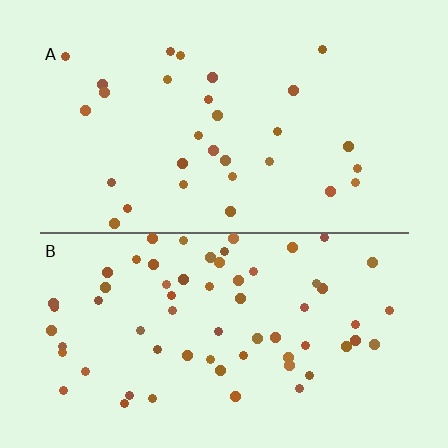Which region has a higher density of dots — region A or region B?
B (the bottom).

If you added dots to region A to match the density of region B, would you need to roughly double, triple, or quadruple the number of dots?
Approximately double.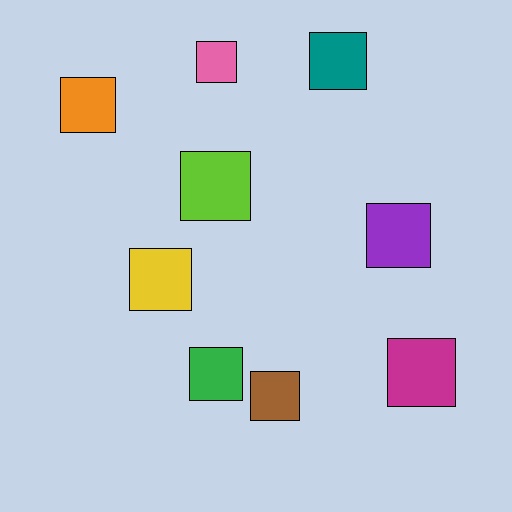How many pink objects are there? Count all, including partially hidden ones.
There is 1 pink object.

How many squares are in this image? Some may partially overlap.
There are 9 squares.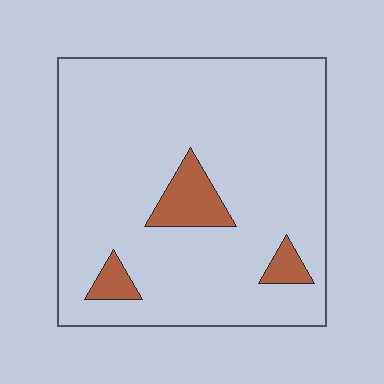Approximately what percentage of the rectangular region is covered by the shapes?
Approximately 10%.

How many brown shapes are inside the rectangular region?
3.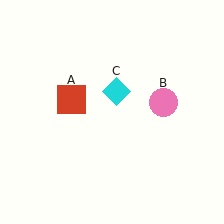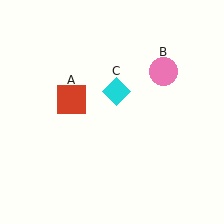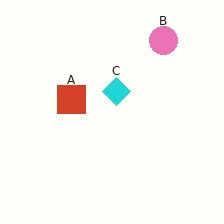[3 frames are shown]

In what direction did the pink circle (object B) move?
The pink circle (object B) moved up.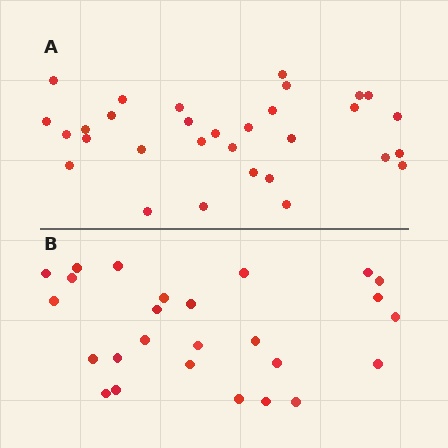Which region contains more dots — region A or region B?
Region A (the top region) has more dots.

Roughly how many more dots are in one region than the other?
Region A has about 5 more dots than region B.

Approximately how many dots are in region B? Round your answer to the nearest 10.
About 30 dots. (The exact count is 26, which rounds to 30.)